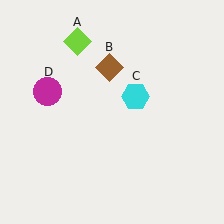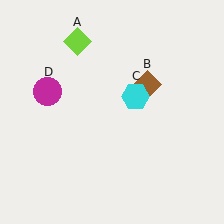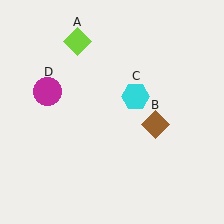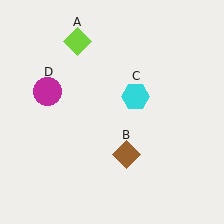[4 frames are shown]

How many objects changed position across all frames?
1 object changed position: brown diamond (object B).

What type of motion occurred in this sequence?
The brown diamond (object B) rotated clockwise around the center of the scene.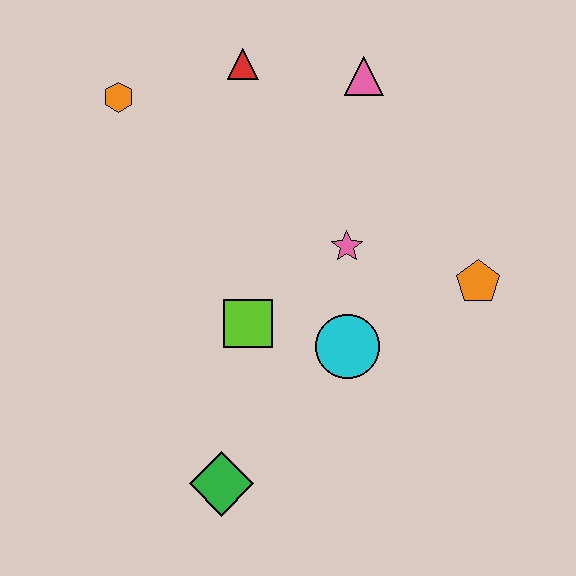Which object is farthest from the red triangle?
The green diamond is farthest from the red triangle.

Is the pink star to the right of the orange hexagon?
Yes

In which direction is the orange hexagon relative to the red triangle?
The orange hexagon is to the left of the red triangle.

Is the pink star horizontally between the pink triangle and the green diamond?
Yes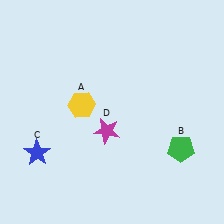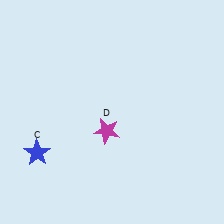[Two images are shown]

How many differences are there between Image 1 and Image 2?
There are 2 differences between the two images.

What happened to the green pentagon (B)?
The green pentagon (B) was removed in Image 2. It was in the bottom-right area of Image 1.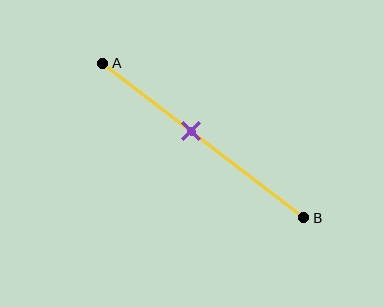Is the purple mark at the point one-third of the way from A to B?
No, the mark is at about 45% from A, not at the 33% one-third point.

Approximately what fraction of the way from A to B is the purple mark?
The purple mark is approximately 45% of the way from A to B.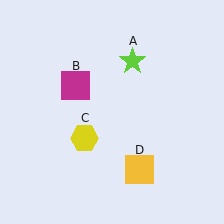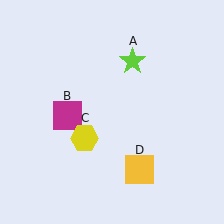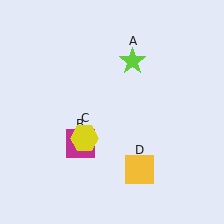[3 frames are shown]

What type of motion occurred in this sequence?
The magenta square (object B) rotated counterclockwise around the center of the scene.